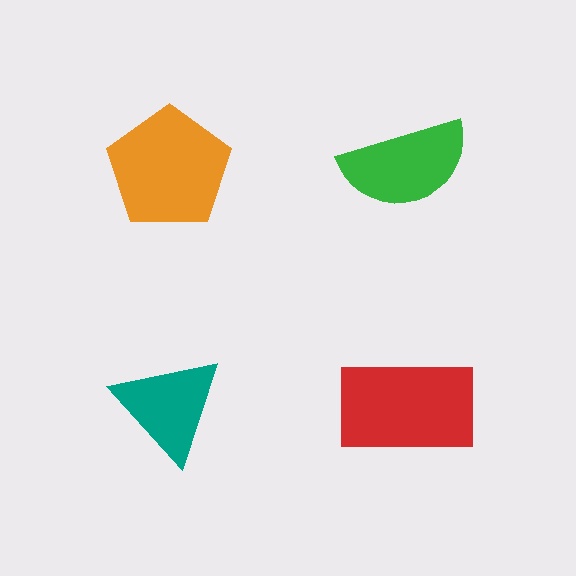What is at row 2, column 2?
A red rectangle.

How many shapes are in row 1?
2 shapes.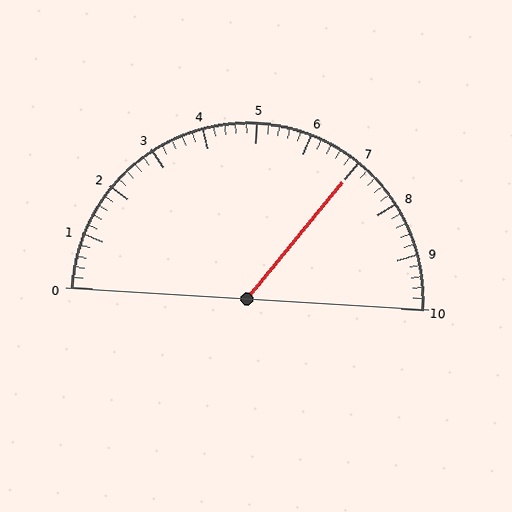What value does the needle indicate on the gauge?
The needle indicates approximately 7.0.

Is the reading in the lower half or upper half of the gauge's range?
The reading is in the upper half of the range (0 to 10).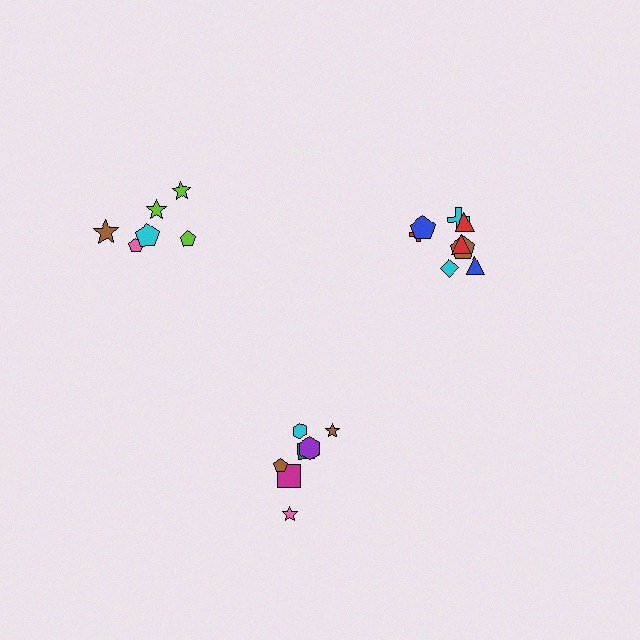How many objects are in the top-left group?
There are 6 objects.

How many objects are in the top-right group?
There are 8 objects.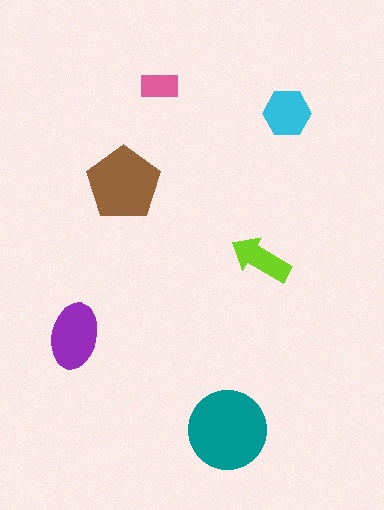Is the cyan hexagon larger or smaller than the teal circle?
Smaller.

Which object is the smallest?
The pink rectangle.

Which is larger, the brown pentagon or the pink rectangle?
The brown pentagon.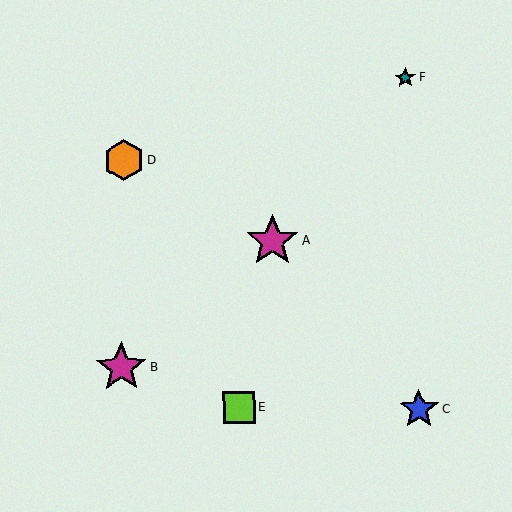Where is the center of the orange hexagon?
The center of the orange hexagon is at (124, 160).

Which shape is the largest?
The magenta star (labeled A) is the largest.